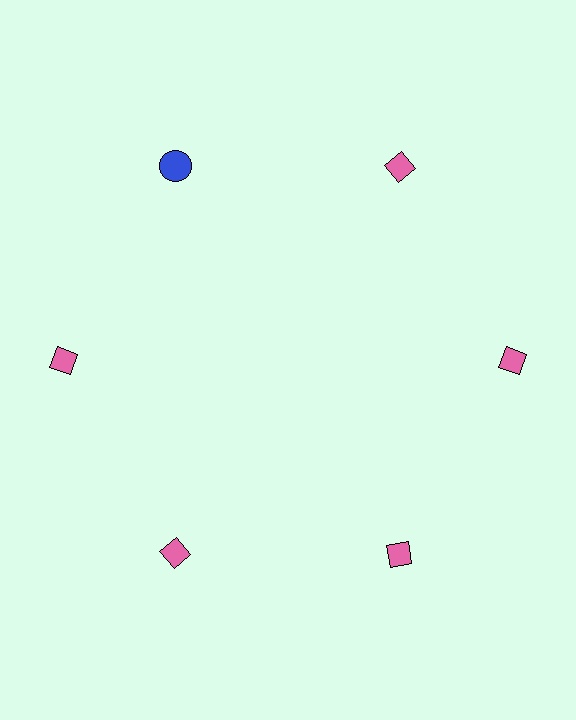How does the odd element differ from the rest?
It differs in both color (blue instead of pink) and shape (circle instead of diamond).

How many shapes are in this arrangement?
There are 6 shapes arranged in a ring pattern.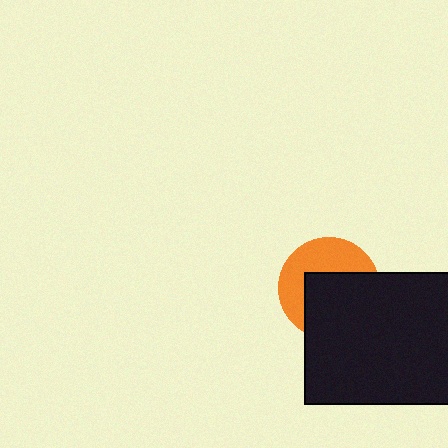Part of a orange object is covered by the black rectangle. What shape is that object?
It is a circle.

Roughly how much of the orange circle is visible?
A small part of it is visible (roughly 44%).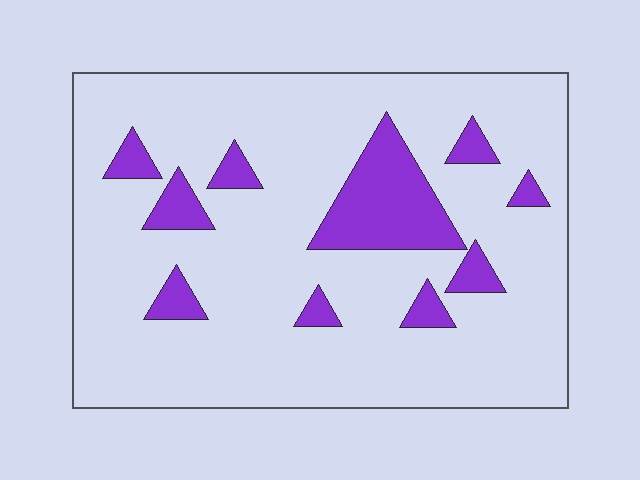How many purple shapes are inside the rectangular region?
10.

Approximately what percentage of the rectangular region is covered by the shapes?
Approximately 15%.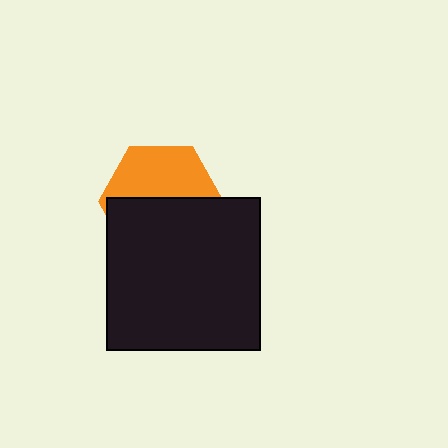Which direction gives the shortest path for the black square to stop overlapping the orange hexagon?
Moving down gives the shortest separation.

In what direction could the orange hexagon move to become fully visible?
The orange hexagon could move up. That would shift it out from behind the black square entirely.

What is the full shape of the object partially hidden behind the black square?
The partially hidden object is an orange hexagon.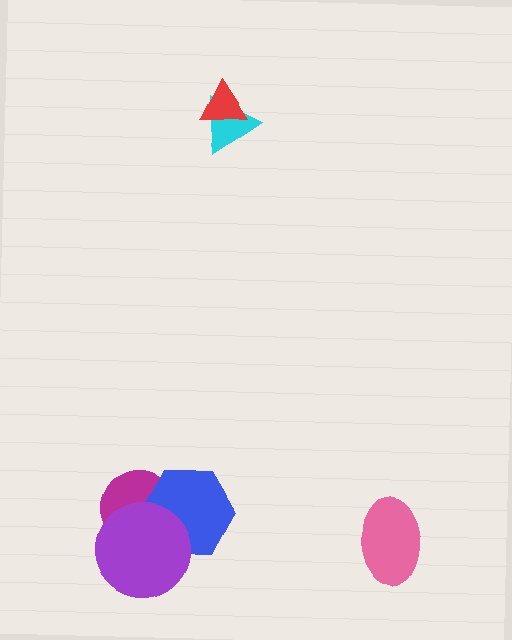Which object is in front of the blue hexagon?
The purple circle is in front of the blue hexagon.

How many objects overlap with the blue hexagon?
2 objects overlap with the blue hexagon.